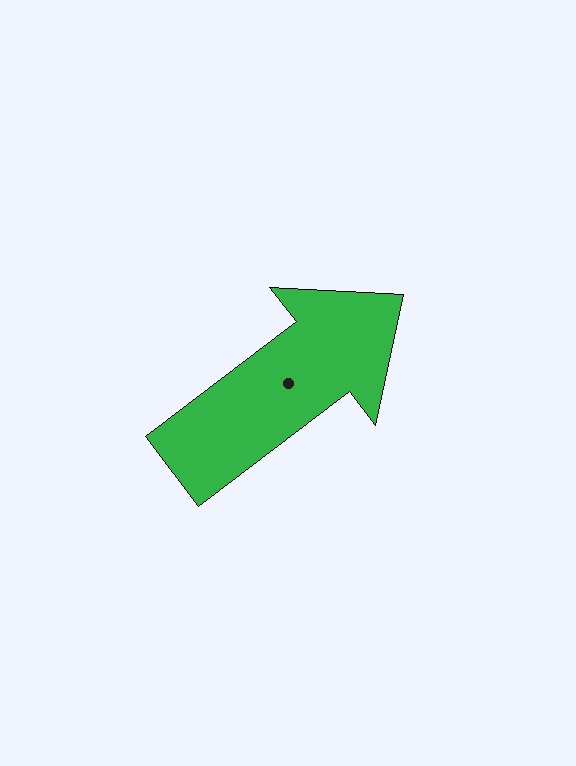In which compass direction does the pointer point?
Northeast.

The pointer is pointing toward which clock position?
Roughly 2 o'clock.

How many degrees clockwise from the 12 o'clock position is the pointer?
Approximately 53 degrees.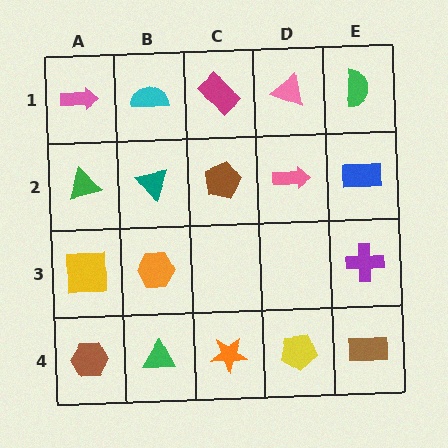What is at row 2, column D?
A pink arrow.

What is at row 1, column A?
A pink arrow.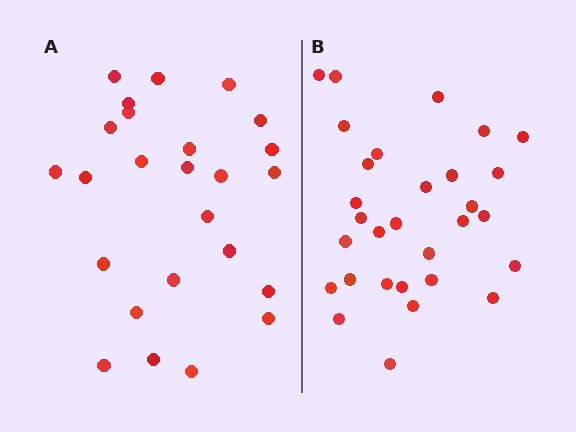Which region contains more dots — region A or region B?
Region B (the right region) has more dots.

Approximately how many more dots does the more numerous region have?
Region B has about 5 more dots than region A.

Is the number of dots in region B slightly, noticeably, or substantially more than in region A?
Region B has only slightly more — the two regions are fairly close. The ratio is roughly 1.2 to 1.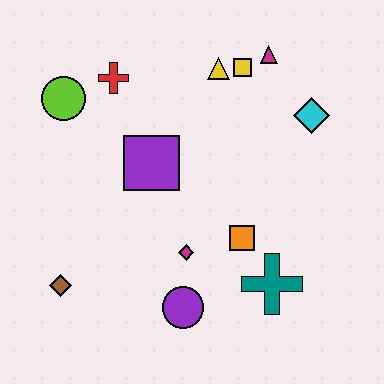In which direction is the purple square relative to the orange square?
The purple square is to the left of the orange square.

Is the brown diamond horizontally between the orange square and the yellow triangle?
No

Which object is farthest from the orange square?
The lime circle is farthest from the orange square.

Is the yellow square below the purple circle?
No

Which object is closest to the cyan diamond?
The magenta triangle is closest to the cyan diamond.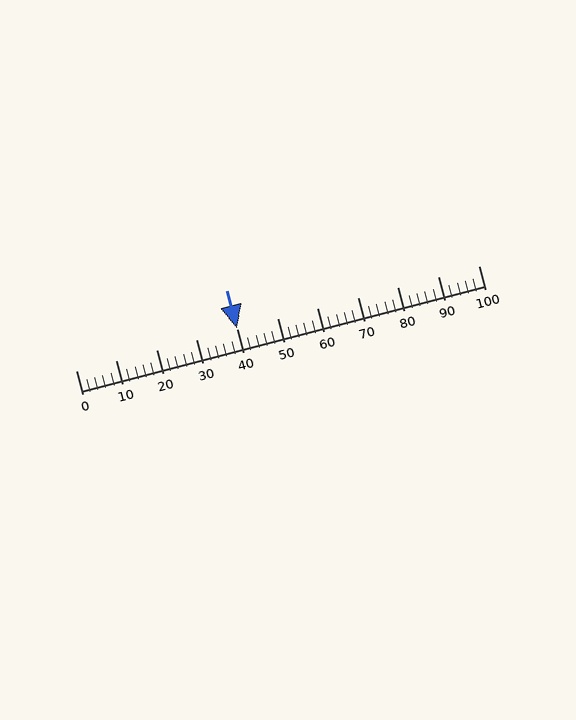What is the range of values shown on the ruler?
The ruler shows values from 0 to 100.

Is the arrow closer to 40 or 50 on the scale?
The arrow is closer to 40.